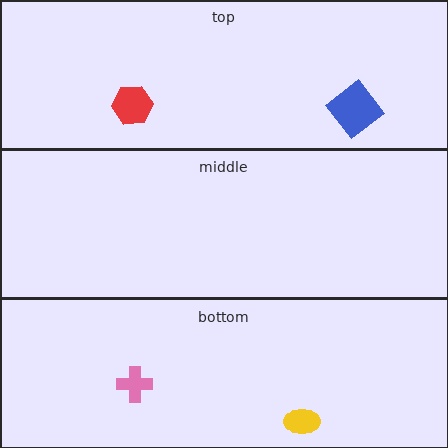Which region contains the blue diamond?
The top region.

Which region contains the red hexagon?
The top region.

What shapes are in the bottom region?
The yellow ellipse, the pink cross.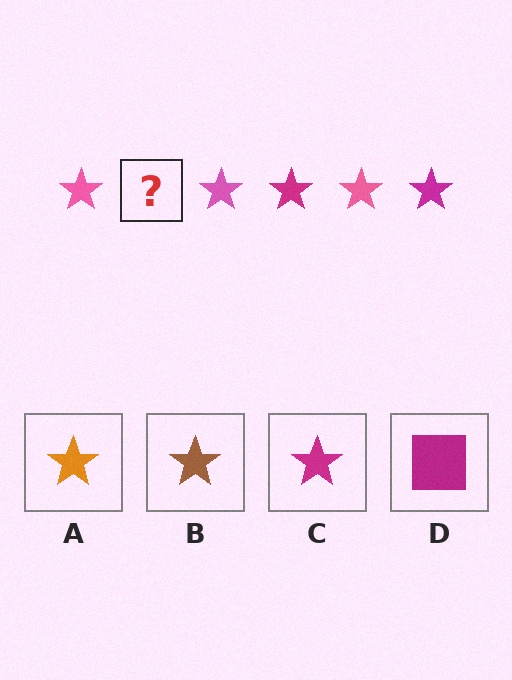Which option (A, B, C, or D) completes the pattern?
C.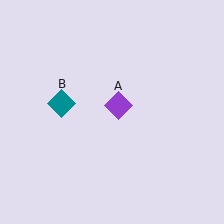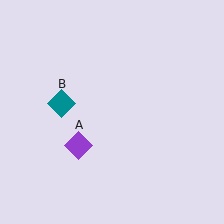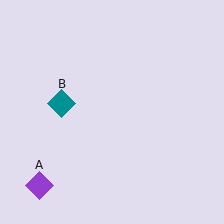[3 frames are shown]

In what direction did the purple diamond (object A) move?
The purple diamond (object A) moved down and to the left.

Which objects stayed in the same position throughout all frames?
Teal diamond (object B) remained stationary.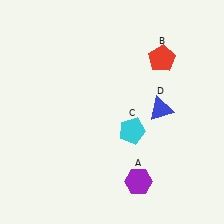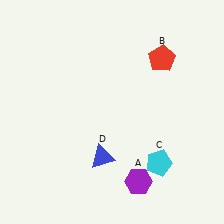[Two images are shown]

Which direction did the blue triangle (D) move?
The blue triangle (D) moved left.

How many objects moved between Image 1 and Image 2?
2 objects moved between the two images.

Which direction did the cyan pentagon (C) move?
The cyan pentagon (C) moved down.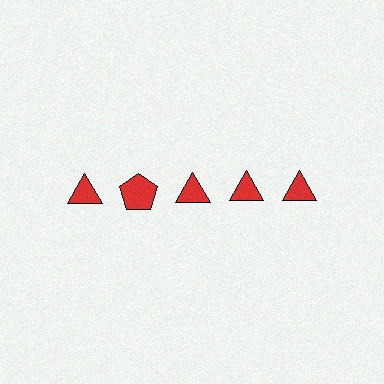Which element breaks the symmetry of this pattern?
The red pentagon in the top row, second from left column breaks the symmetry. All other shapes are red triangles.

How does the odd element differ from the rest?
It has a different shape: pentagon instead of triangle.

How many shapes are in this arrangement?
There are 5 shapes arranged in a grid pattern.